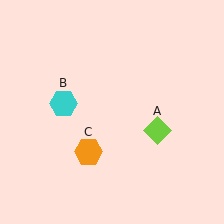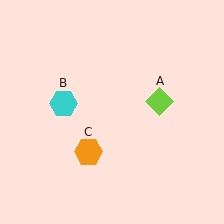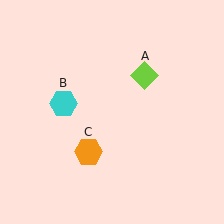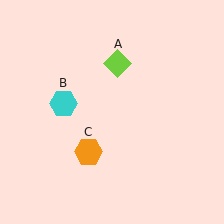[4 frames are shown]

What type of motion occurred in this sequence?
The lime diamond (object A) rotated counterclockwise around the center of the scene.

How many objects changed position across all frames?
1 object changed position: lime diamond (object A).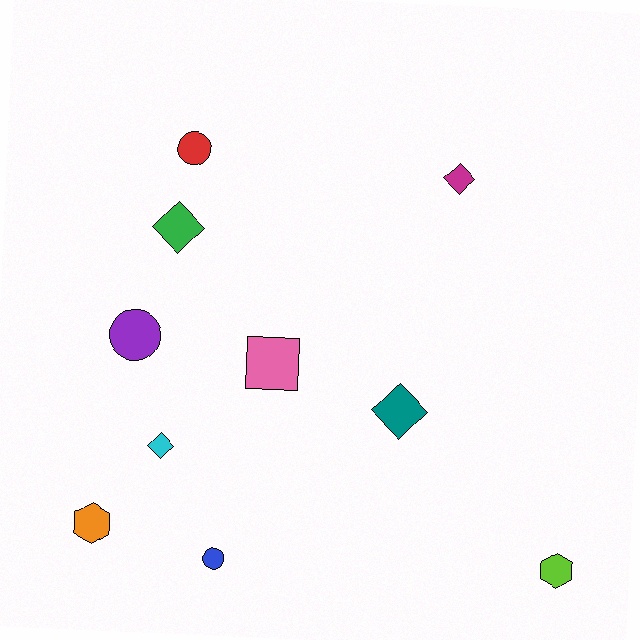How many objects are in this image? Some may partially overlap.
There are 10 objects.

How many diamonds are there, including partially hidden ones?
There are 4 diamonds.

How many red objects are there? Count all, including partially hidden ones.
There is 1 red object.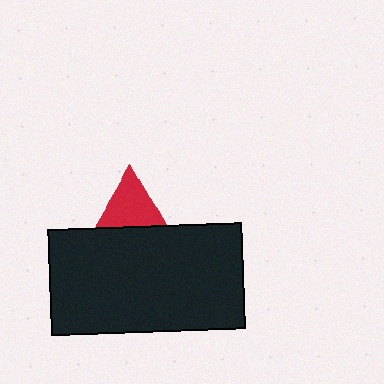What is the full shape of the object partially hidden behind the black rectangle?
The partially hidden object is a red triangle.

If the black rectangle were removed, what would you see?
You would see the complete red triangle.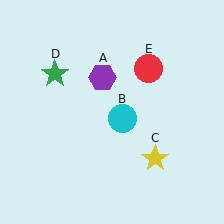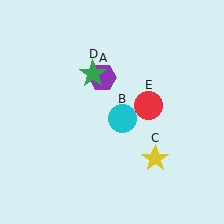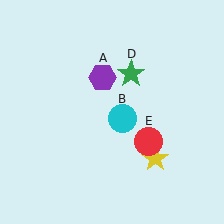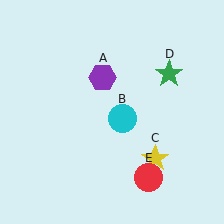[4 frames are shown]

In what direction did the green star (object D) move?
The green star (object D) moved right.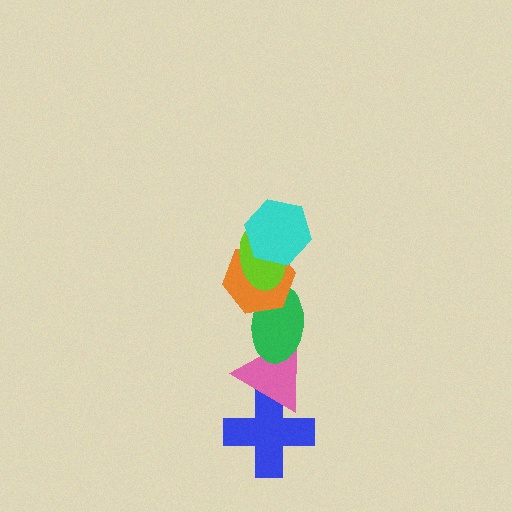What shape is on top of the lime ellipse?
The cyan hexagon is on top of the lime ellipse.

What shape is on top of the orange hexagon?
The lime ellipse is on top of the orange hexagon.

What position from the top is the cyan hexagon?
The cyan hexagon is 1st from the top.